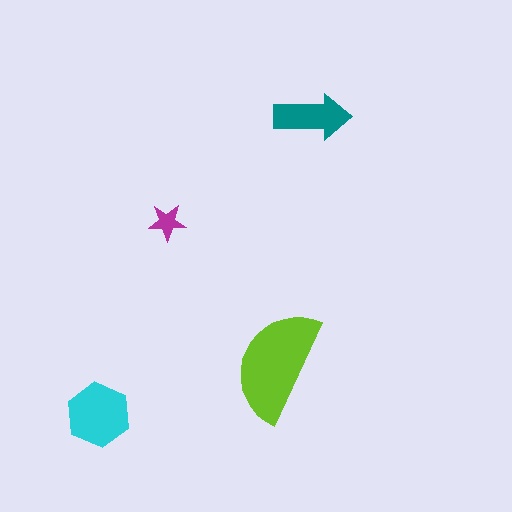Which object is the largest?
The lime semicircle.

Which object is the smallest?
The magenta star.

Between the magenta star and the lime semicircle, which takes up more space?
The lime semicircle.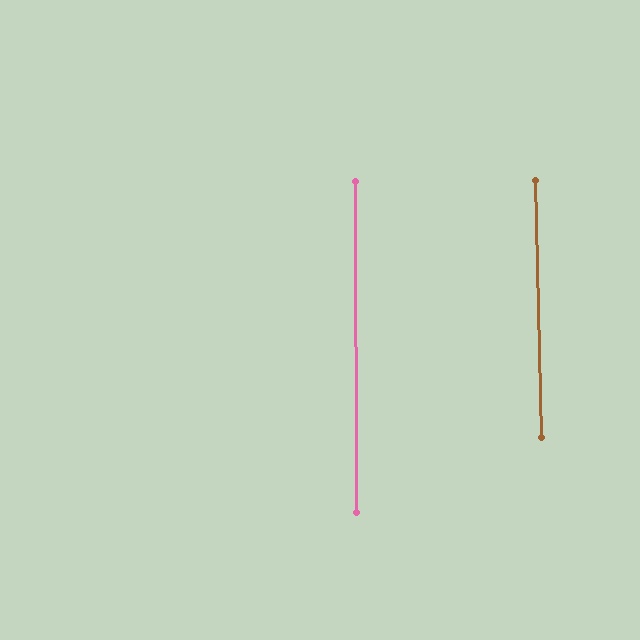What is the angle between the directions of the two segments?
Approximately 1 degree.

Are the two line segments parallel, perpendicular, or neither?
Parallel — their directions differ by only 1.2°.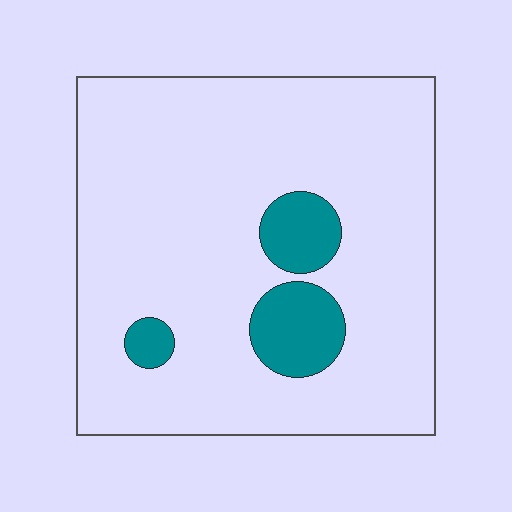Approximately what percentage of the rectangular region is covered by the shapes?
Approximately 10%.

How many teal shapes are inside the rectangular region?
3.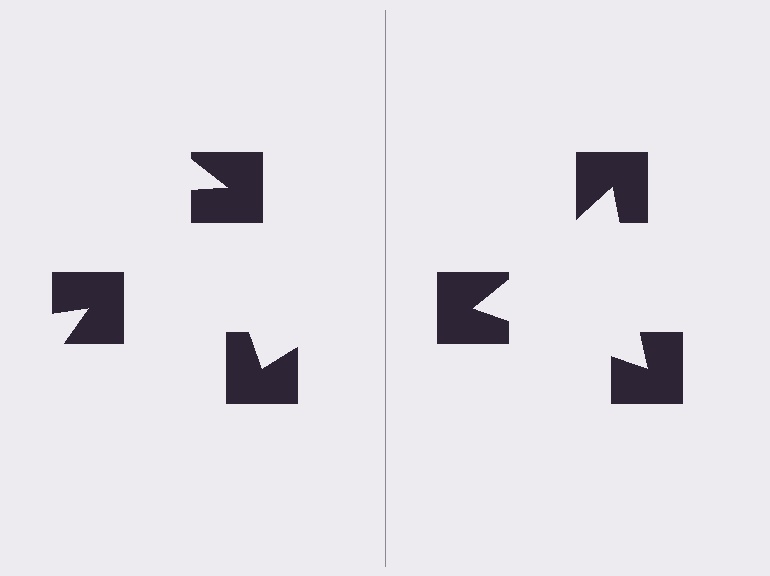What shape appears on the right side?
An illusory triangle.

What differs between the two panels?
The notched squares are positioned identically on both sides; only the wedge orientations differ. On the right they align to a triangle; on the left they are misaligned.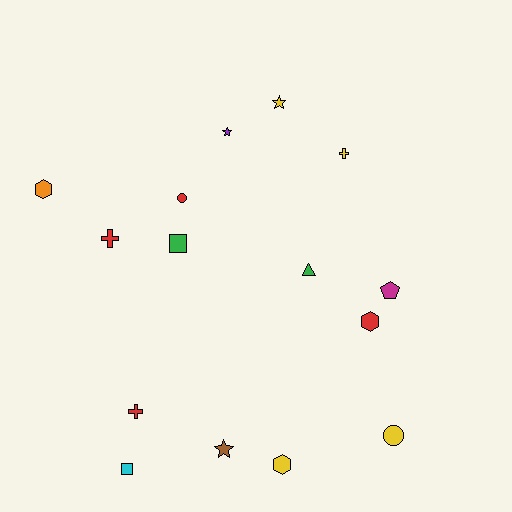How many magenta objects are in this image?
There is 1 magenta object.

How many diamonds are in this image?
There are no diamonds.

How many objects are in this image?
There are 15 objects.